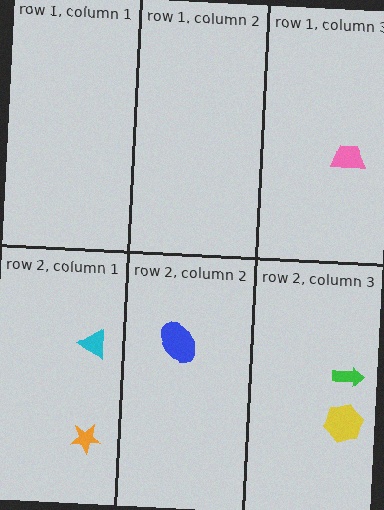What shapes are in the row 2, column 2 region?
The blue ellipse.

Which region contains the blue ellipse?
The row 2, column 2 region.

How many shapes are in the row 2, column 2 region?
1.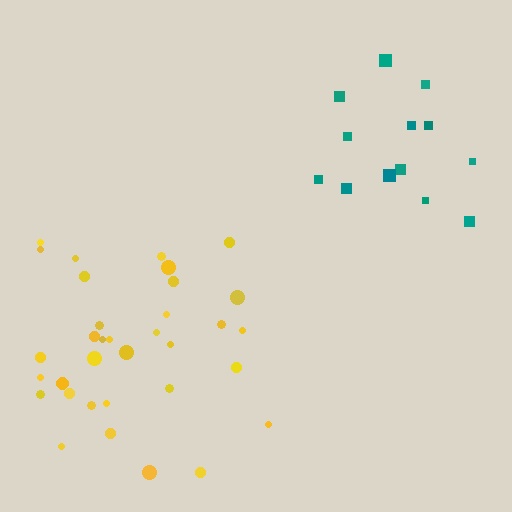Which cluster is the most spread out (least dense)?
Teal.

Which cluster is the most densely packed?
Yellow.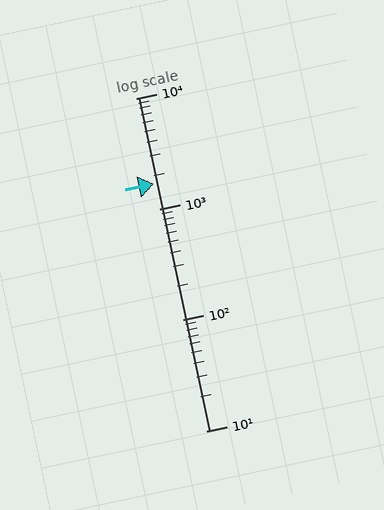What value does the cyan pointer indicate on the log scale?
The pointer indicates approximately 1700.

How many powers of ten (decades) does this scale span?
The scale spans 3 decades, from 10 to 10000.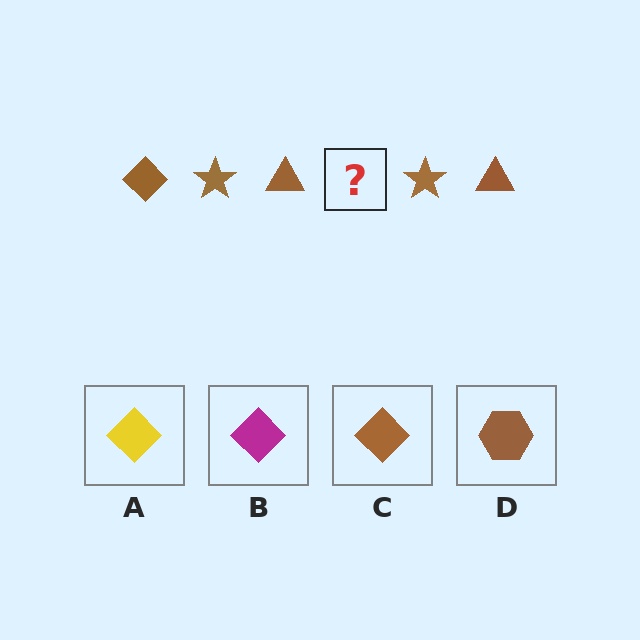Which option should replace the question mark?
Option C.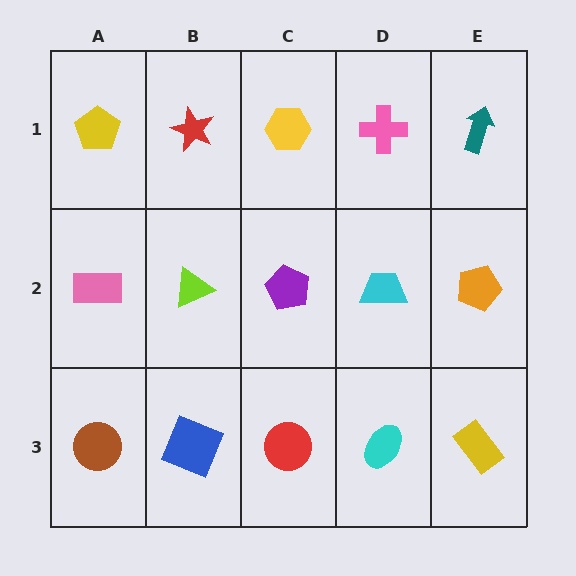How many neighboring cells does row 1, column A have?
2.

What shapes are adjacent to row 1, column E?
An orange pentagon (row 2, column E), a pink cross (row 1, column D).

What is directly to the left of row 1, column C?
A red star.